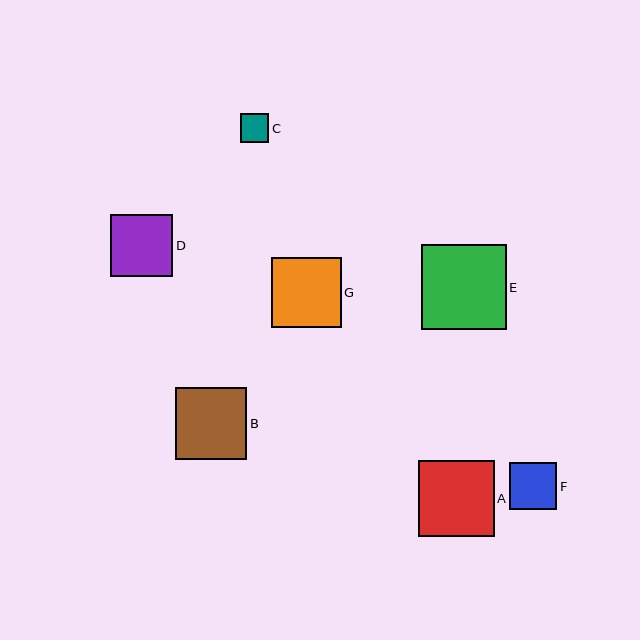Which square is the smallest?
Square C is the smallest with a size of approximately 29 pixels.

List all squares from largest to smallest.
From largest to smallest: E, A, B, G, D, F, C.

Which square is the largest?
Square E is the largest with a size of approximately 84 pixels.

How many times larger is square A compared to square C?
Square A is approximately 2.6 times the size of square C.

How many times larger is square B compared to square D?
Square B is approximately 1.1 times the size of square D.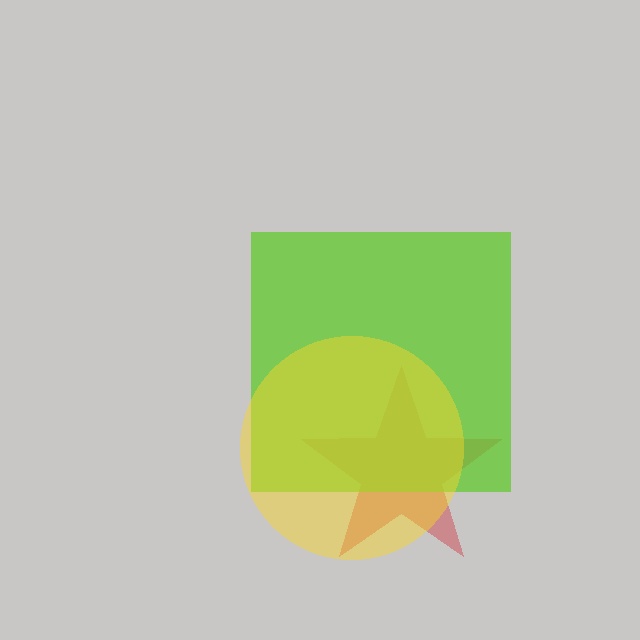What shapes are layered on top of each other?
The layered shapes are: a red star, a lime square, a yellow circle.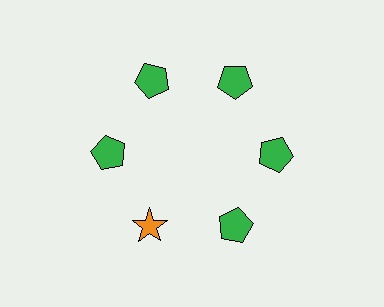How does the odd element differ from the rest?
It differs in both color (orange instead of green) and shape (star instead of pentagon).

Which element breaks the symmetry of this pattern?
The orange star at roughly the 7 o'clock position breaks the symmetry. All other shapes are green pentagons.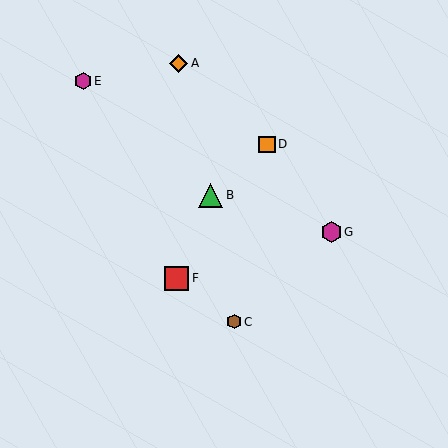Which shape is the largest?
The red square (labeled F) is the largest.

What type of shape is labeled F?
Shape F is a red square.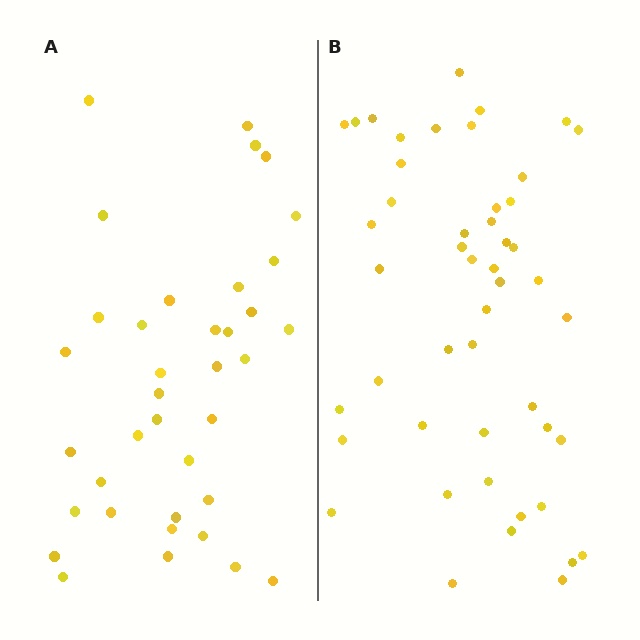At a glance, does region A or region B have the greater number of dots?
Region B (the right region) has more dots.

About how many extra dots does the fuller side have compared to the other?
Region B has roughly 12 or so more dots than region A.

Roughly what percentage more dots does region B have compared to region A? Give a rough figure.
About 30% more.